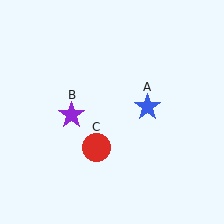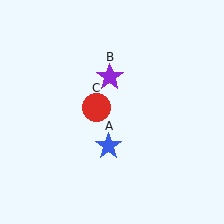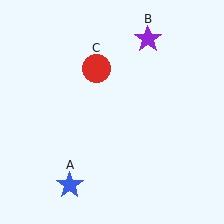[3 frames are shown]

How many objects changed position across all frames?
3 objects changed position: blue star (object A), purple star (object B), red circle (object C).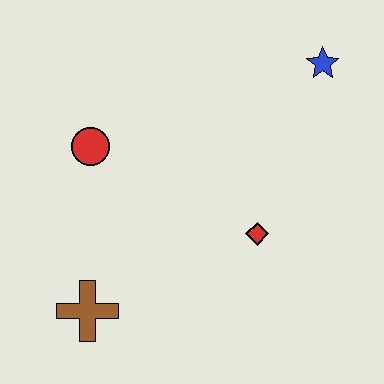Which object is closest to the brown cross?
The red circle is closest to the brown cross.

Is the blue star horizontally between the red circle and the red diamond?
No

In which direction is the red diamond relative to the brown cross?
The red diamond is to the right of the brown cross.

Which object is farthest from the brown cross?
The blue star is farthest from the brown cross.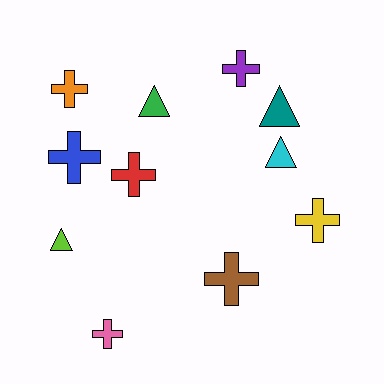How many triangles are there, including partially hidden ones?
There are 4 triangles.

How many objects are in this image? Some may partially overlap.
There are 11 objects.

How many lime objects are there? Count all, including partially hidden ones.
There is 1 lime object.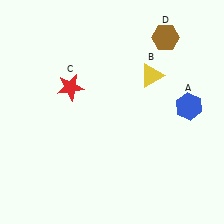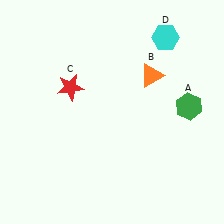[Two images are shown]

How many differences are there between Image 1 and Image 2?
There are 3 differences between the two images.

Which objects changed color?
A changed from blue to green. B changed from yellow to orange. D changed from brown to cyan.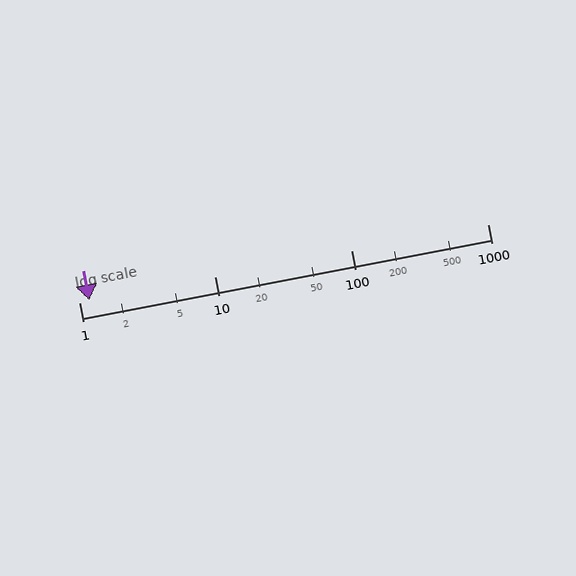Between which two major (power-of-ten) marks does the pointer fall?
The pointer is between 1 and 10.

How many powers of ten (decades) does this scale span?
The scale spans 3 decades, from 1 to 1000.